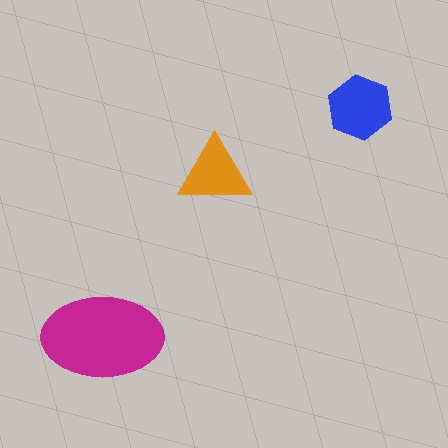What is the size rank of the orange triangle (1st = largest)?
3rd.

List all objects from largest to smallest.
The magenta ellipse, the blue hexagon, the orange triangle.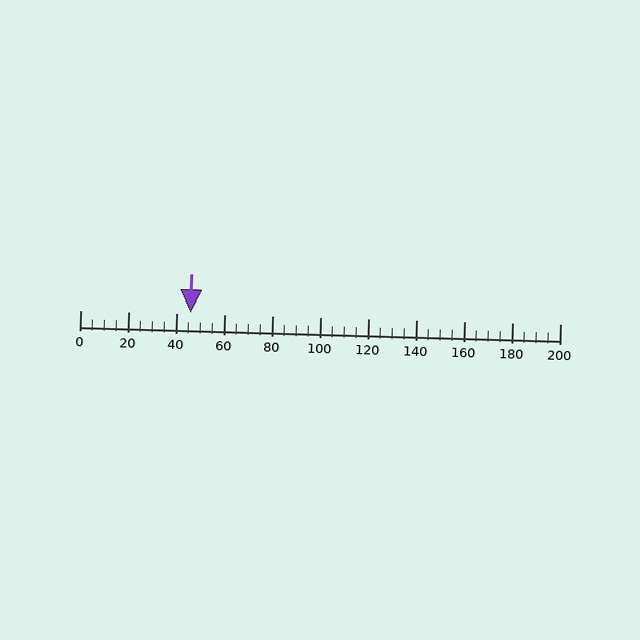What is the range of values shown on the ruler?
The ruler shows values from 0 to 200.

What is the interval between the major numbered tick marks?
The major tick marks are spaced 20 units apart.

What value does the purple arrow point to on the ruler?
The purple arrow points to approximately 46.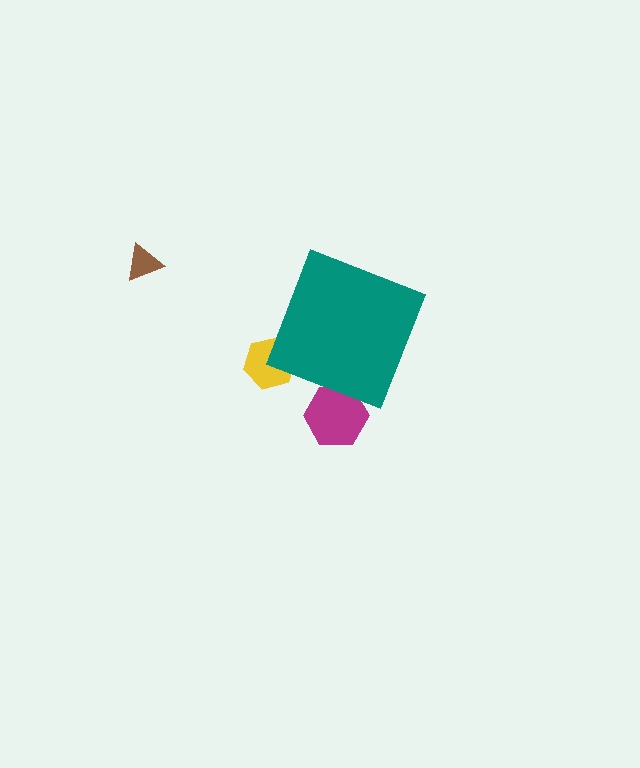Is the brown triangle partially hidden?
No, the brown triangle is fully visible.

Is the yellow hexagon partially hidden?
Yes, the yellow hexagon is partially hidden behind the teal diamond.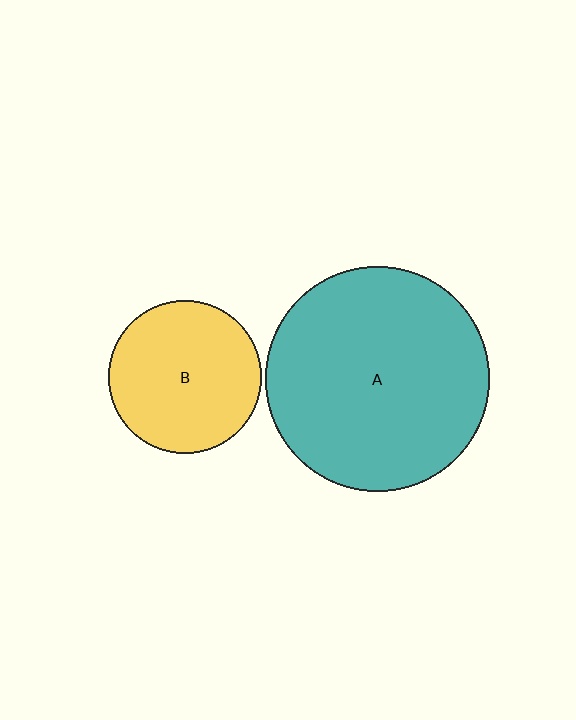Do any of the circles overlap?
No, none of the circles overlap.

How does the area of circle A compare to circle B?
Approximately 2.1 times.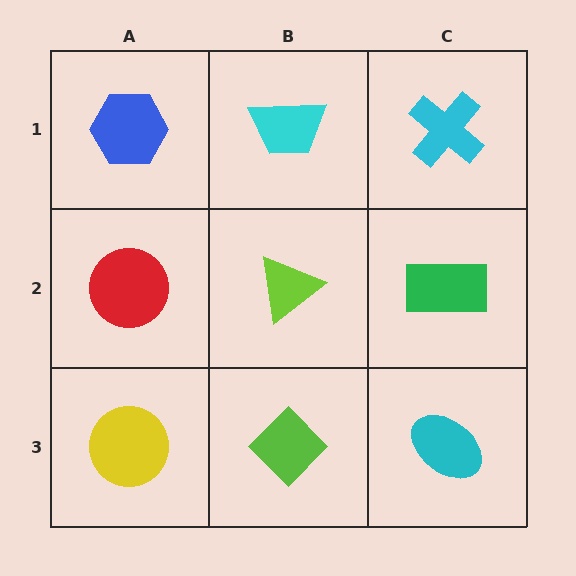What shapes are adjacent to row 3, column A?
A red circle (row 2, column A), a lime diamond (row 3, column B).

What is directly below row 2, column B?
A lime diamond.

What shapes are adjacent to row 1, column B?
A lime triangle (row 2, column B), a blue hexagon (row 1, column A), a cyan cross (row 1, column C).